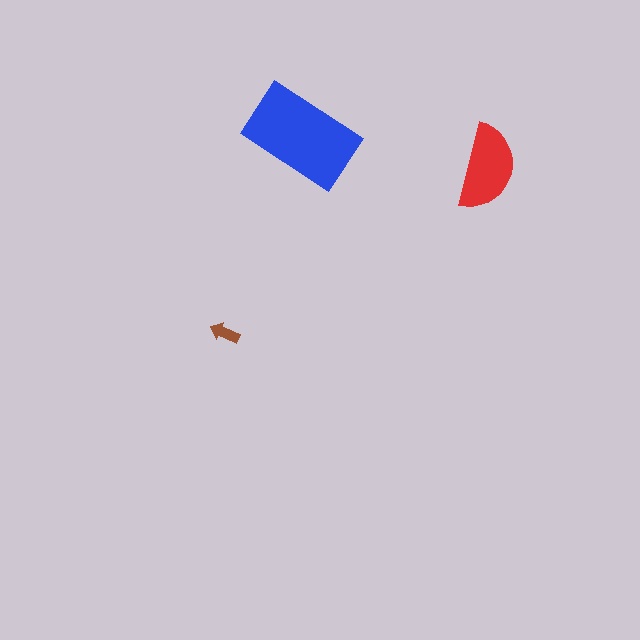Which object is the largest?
The blue rectangle.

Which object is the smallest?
The brown arrow.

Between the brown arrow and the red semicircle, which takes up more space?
The red semicircle.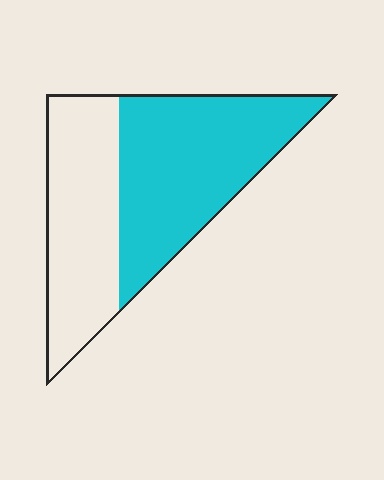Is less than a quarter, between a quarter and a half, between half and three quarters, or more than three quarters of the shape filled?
Between half and three quarters.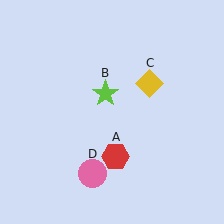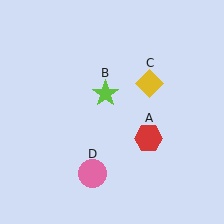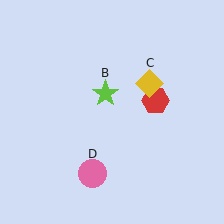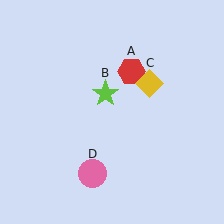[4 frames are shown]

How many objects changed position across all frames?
1 object changed position: red hexagon (object A).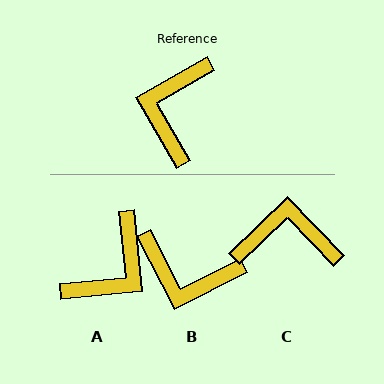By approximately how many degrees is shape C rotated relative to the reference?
Approximately 76 degrees clockwise.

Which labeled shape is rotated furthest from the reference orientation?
A, about 156 degrees away.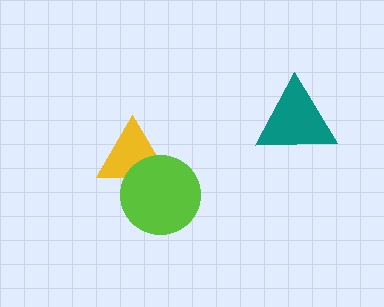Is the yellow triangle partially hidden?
Yes, it is partially covered by another shape.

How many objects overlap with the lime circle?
1 object overlaps with the lime circle.